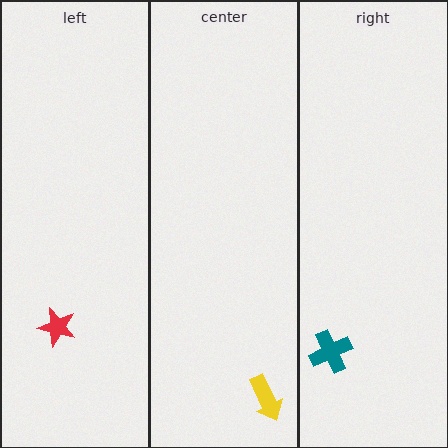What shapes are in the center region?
The yellow arrow.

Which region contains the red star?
The left region.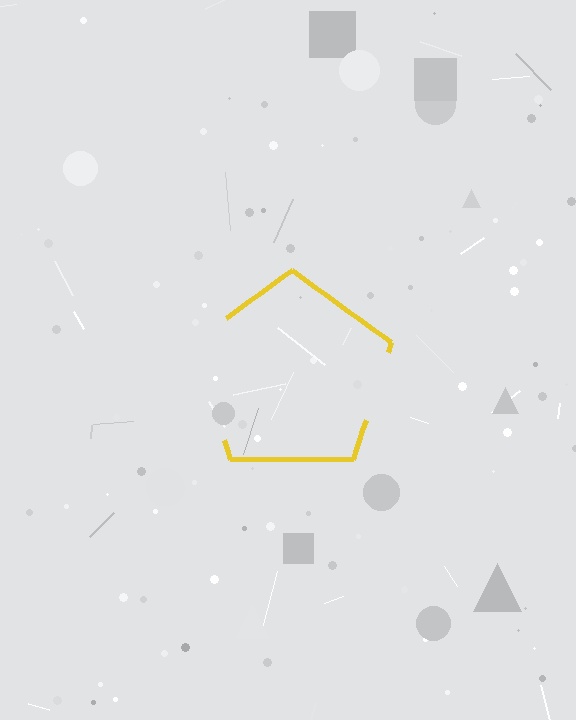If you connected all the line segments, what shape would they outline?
They would outline a pentagon.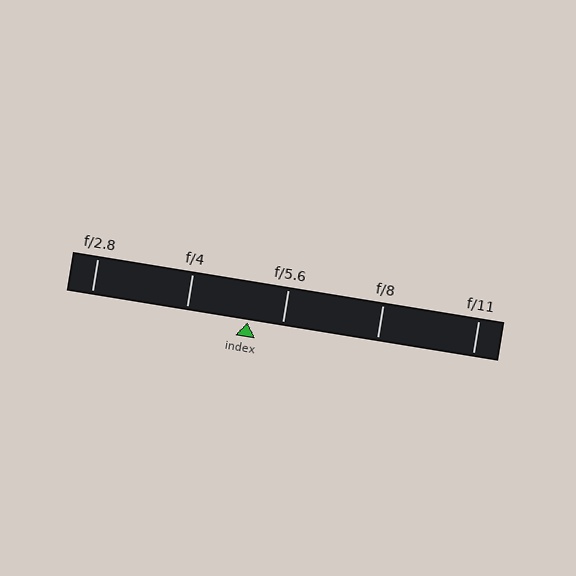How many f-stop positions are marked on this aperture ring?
There are 5 f-stop positions marked.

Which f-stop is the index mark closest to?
The index mark is closest to f/5.6.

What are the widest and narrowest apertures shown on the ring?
The widest aperture shown is f/2.8 and the narrowest is f/11.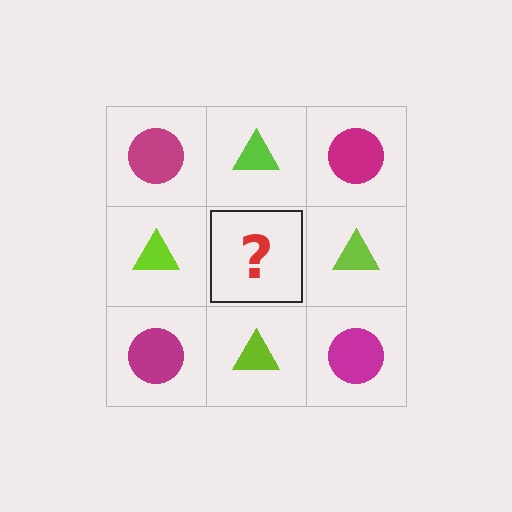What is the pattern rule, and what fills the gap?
The rule is that it alternates magenta circle and lime triangle in a checkerboard pattern. The gap should be filled with a magenta circle.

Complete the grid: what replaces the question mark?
The question mark should be replaced with a magenta circle.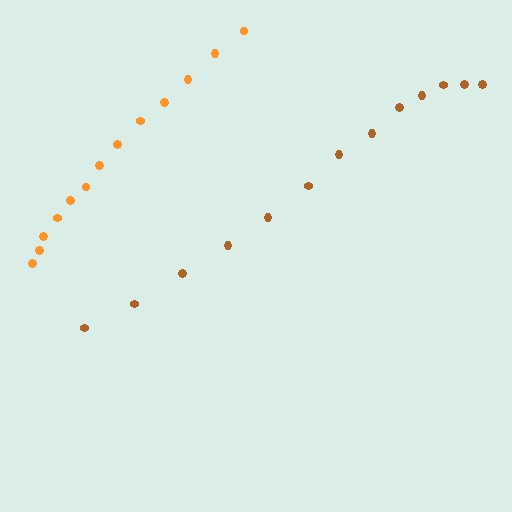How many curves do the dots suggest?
There are 2 distinct paths.